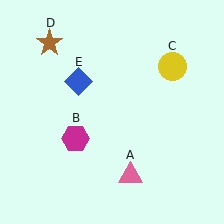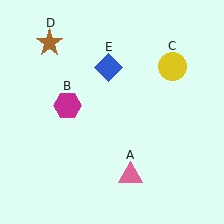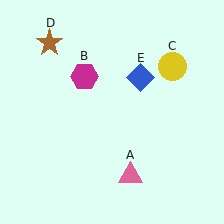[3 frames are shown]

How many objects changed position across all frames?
2 objects changed position: magenta hexagon (object B), blue diamond (object E).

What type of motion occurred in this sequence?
The magenta hexagon (object B), blue diamond (object E) rotated clockwise around the center of the scene.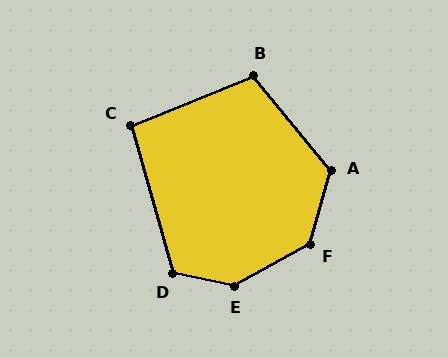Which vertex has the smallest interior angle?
C, at approximately 96 degrees.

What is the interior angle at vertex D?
Approximately 117 degrees (obtuse).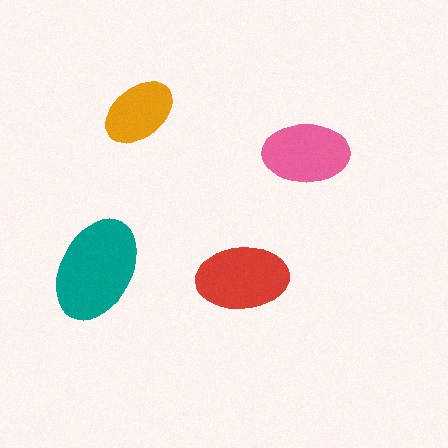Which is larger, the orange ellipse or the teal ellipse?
The teal one.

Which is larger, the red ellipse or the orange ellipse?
The red one.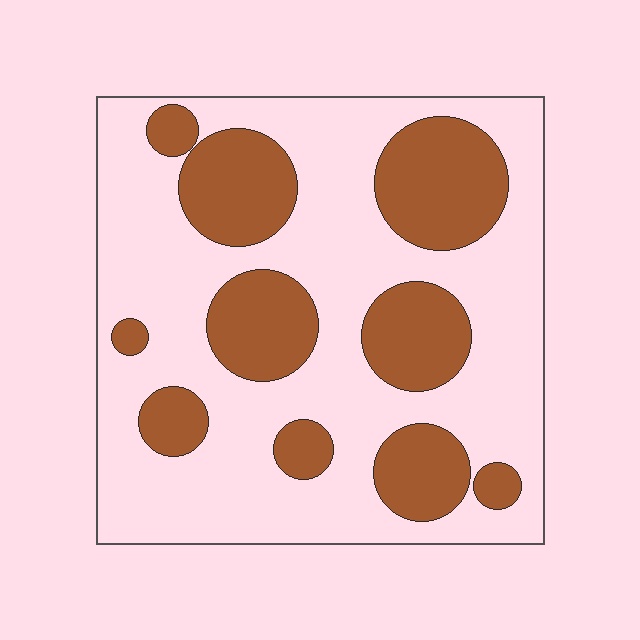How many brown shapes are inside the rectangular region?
10.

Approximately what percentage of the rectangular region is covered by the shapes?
Approximately 30%.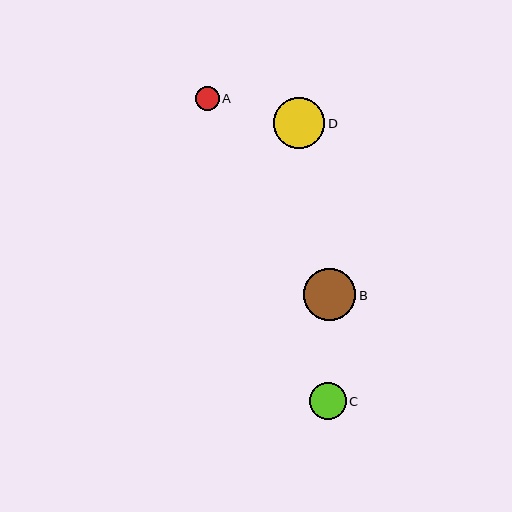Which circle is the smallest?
Circle A is the smallest with a size of approximately 24 pixels.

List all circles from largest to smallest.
From largest to smallest: B, D, C, A.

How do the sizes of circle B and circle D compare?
Circle B and circle D are approximately the same size.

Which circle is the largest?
Circle B is the largest with a size of approximately 52 pixels.